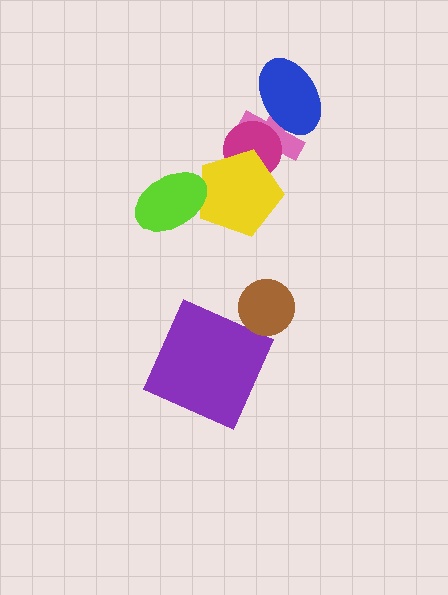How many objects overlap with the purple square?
0 objects overlap with the purple square.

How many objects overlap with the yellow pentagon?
3 objects overlap with the yellow pentagon.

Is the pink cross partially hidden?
Yes, it is partially covered by another shape.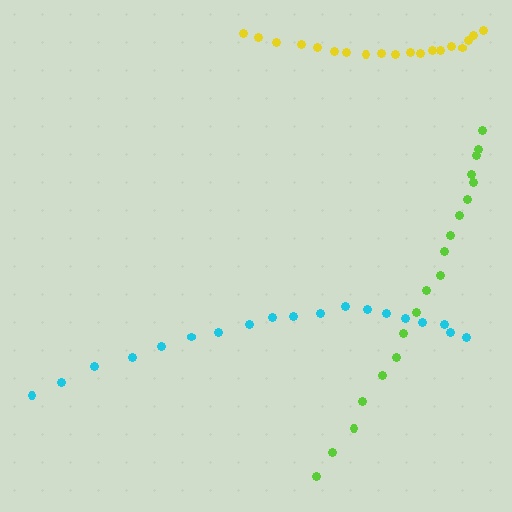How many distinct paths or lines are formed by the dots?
There are 3 distinct paths.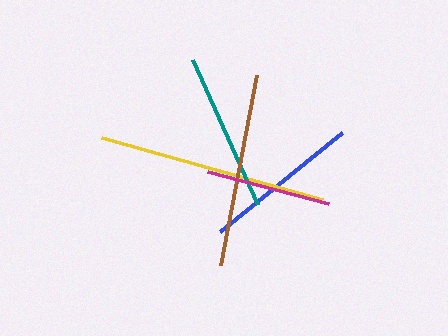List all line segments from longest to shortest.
From longest to shortest: yellow, brown, teal, blue, magenta.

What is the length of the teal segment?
The teal segment is approximately 158 pixels long.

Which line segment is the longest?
The yellow line is the longest at approximately 229 pixels.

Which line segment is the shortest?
The magenta line is the shortest at approximately 125 pixels.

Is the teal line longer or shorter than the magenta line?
The teal line is longer than the magenta line.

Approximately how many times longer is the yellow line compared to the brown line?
The yellow line is approximately 1.2 times the length of the brown line.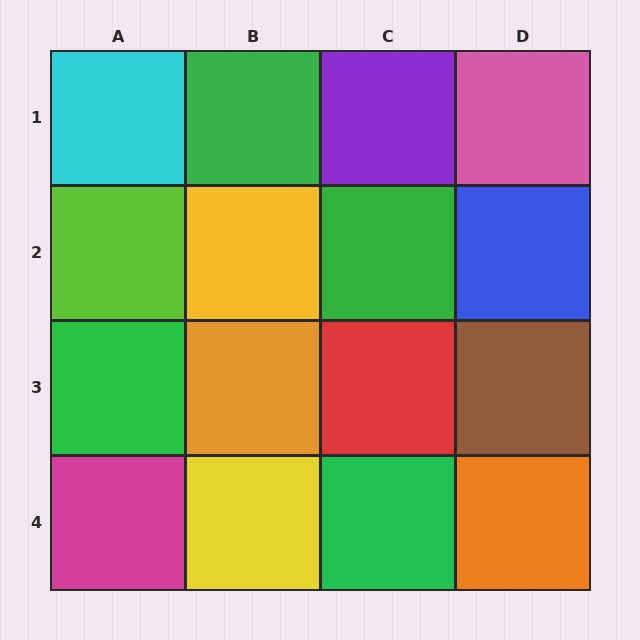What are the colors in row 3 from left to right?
Green, orange, red, brown.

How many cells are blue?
1 cell is blue.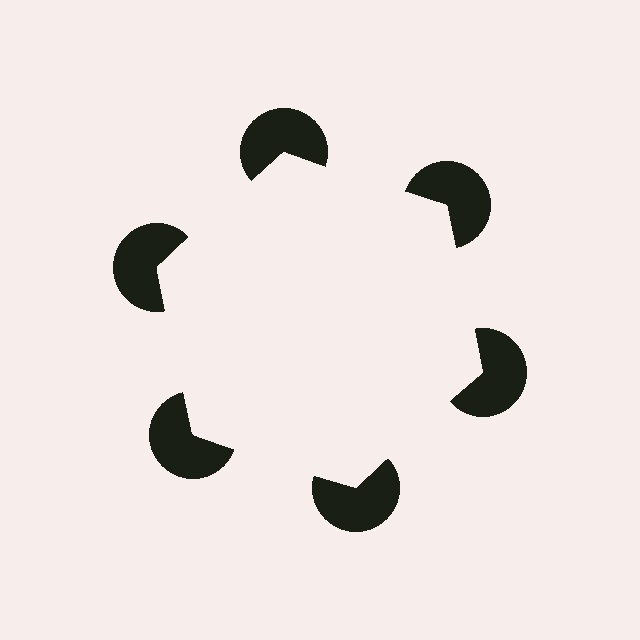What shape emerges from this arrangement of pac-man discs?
An illusory hexagon — its edges are inferred from the aligned wedge cuts in the pac-man discs, not physically drawn.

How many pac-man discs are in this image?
There are 6 — one at each vertex of the illusory hexagon.